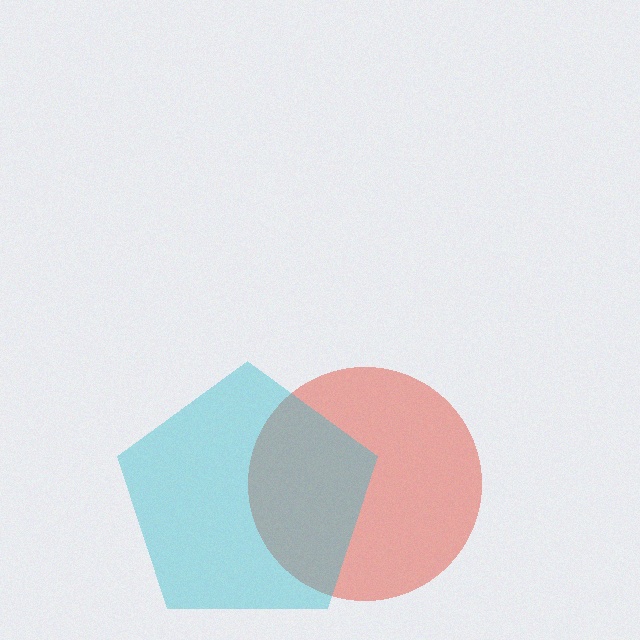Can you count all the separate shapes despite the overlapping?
Yes, there are 2 separate shapes.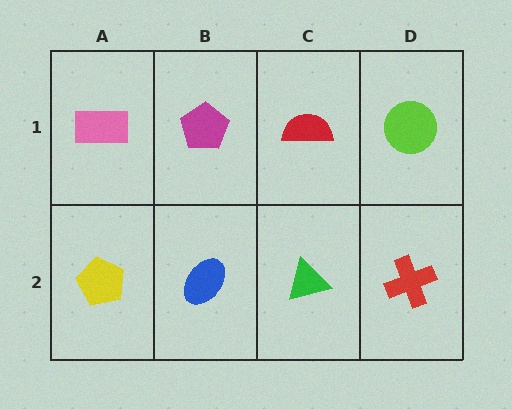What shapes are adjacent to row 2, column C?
A red semicircle (row 1, column C), a blue ellipse (row 2, column B), a red cross (row 2, column D).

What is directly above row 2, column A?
A pink rectangle.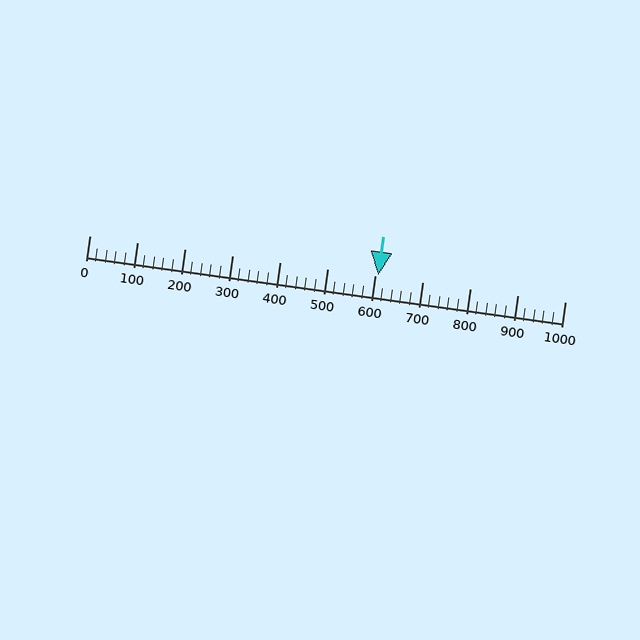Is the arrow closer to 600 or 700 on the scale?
The arrow is closer to 600.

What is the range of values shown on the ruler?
The ruler shows values from 0 to 1000.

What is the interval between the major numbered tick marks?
The major tick marks are spaced 100 units apart.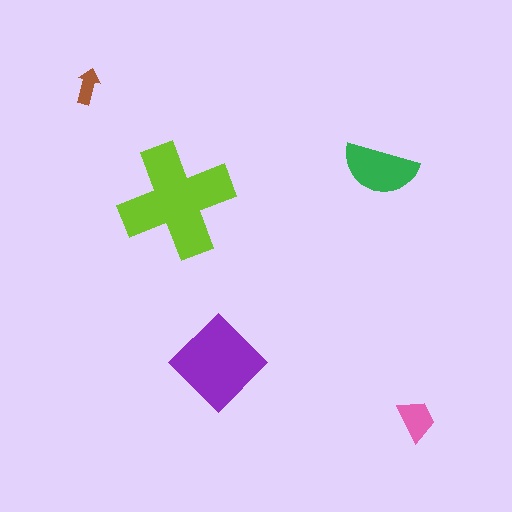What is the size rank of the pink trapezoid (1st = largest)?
4th.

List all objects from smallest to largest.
The brown arrow, the pink trapezoid, the green semicircle, the purple diamond, the lime cross.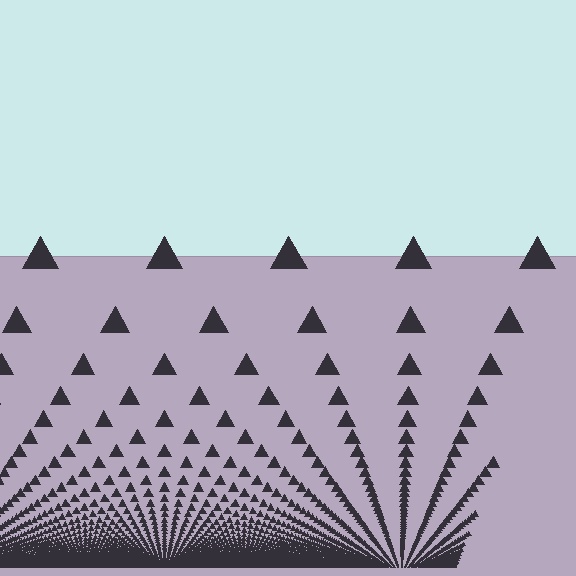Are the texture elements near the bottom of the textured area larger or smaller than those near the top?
Smaller. The gradient is inverted — elements near the bottom are smaller and denser.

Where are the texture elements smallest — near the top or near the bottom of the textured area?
Near the bottom.